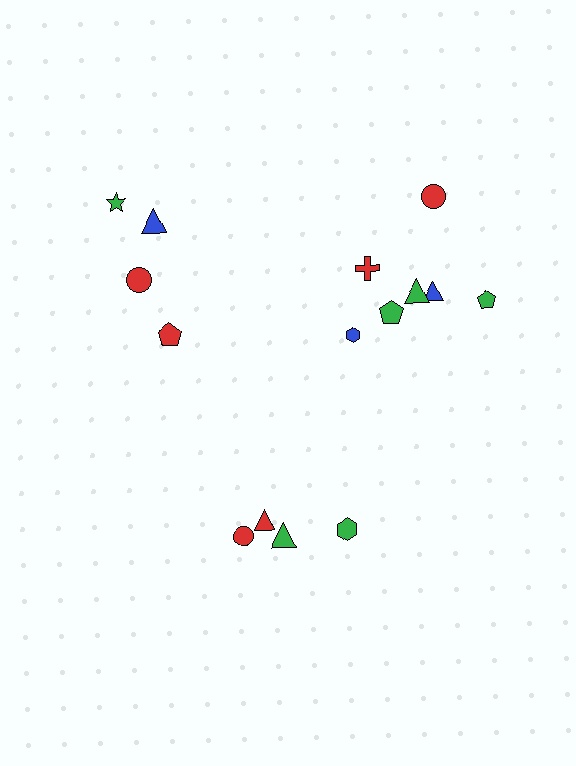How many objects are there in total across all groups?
There are 15 objects.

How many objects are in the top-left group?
There are 4 objects.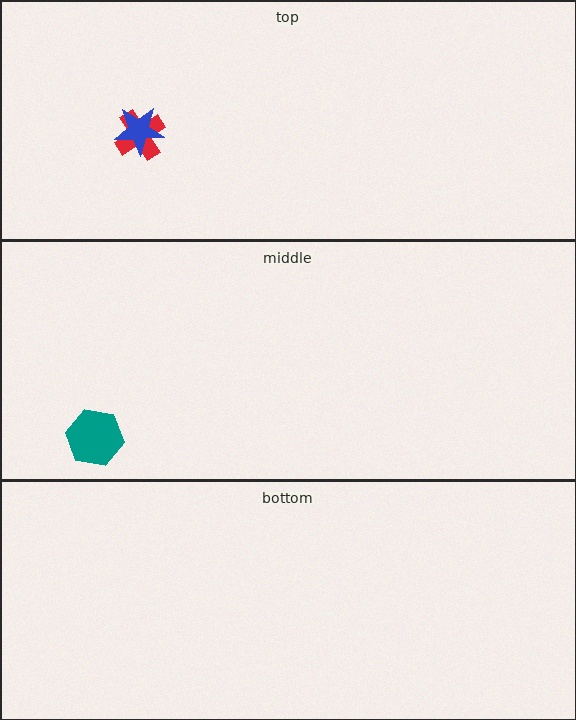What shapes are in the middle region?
The teal hexagon.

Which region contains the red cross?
The top region.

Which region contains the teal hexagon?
The middle region.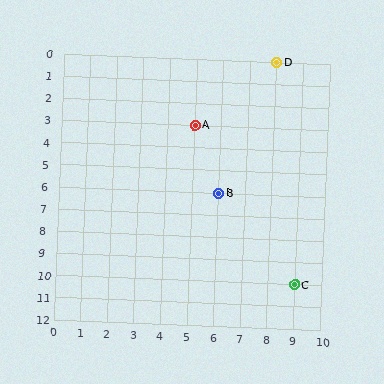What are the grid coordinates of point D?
Point D is at grid coordinates (8, 0).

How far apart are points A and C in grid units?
Points A and C are 4 columns and 7 rows apart (about 8.1 grid units diagonally).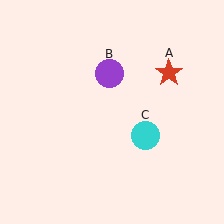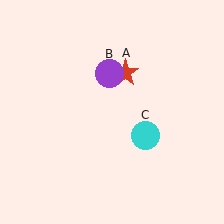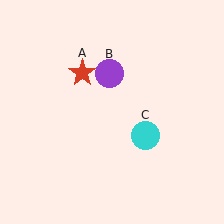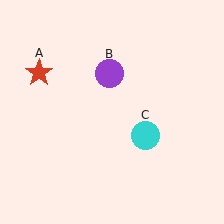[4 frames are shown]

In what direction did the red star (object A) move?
The red star (object A) moved left.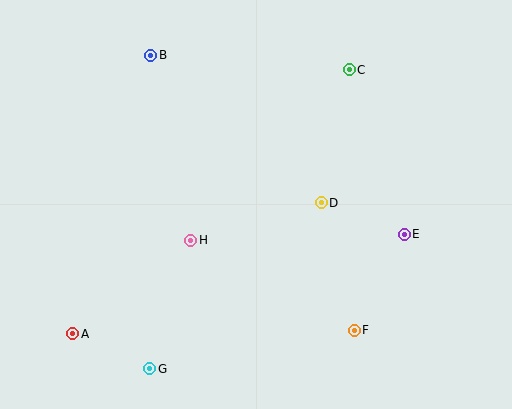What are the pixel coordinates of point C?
Point C is at (349, 70).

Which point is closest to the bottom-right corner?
Point F is closest to the bottom-right corner.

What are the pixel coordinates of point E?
Point E is at (404, 234).